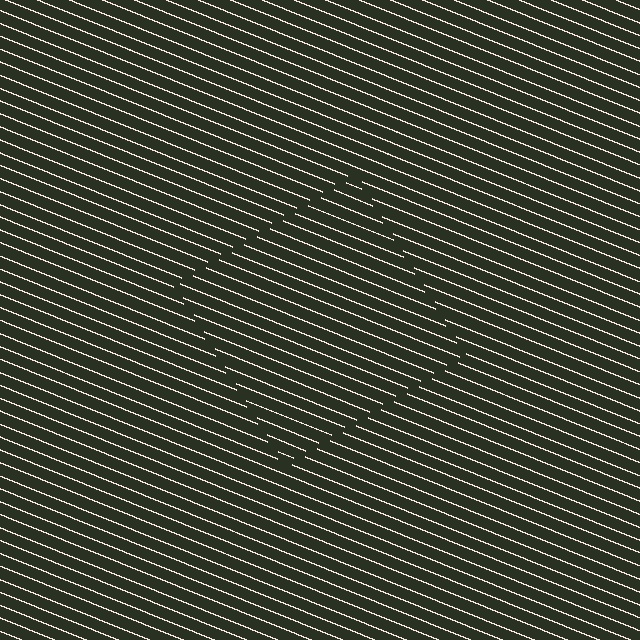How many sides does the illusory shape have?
4 sides — the line-ends trace a square.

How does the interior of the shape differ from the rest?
The interior of the shape contains the same grating, shifted by half a period — the contour is defined by the phase discontinuity where line-ends from the inner and outer gratings abut.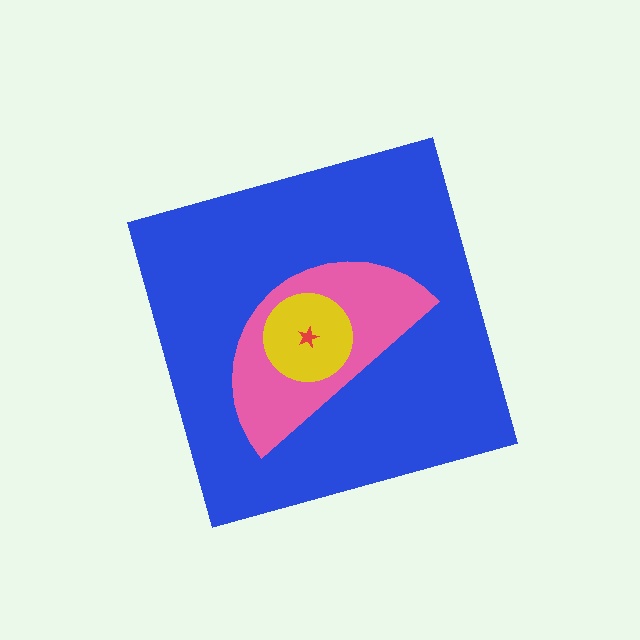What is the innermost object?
The red star.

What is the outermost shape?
The blue diamond.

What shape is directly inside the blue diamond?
The pink semicircle.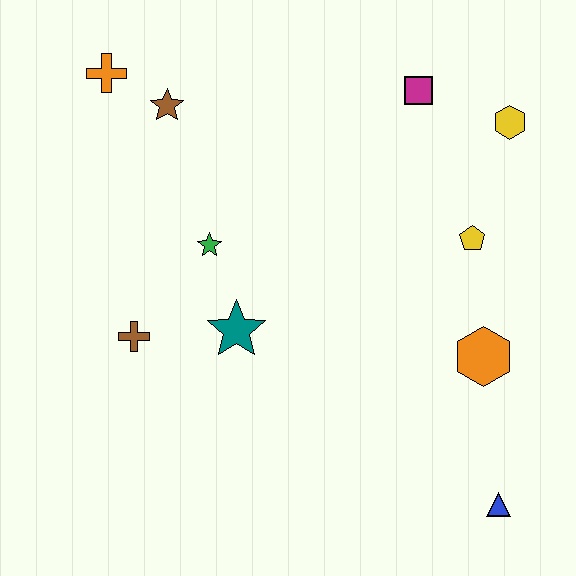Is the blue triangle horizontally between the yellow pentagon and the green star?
No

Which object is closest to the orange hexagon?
The yellow pentagon is closest to the orange hexagon.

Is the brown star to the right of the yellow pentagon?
No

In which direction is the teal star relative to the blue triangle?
The teal star is to the left of the blue triangle.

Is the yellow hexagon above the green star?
Yes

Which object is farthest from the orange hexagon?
The orange cross is farthest from the orange hexagon.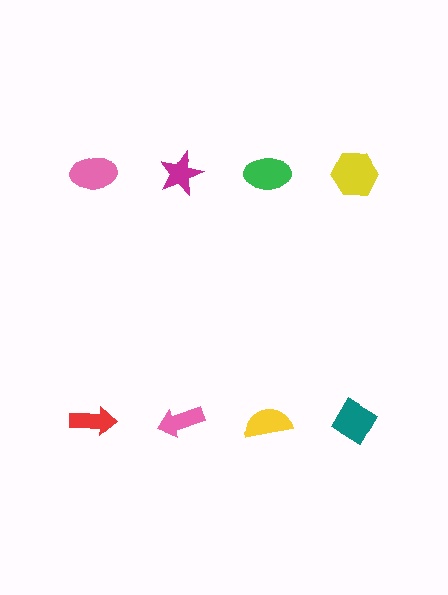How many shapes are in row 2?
4 shapes.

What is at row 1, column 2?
A magenta star.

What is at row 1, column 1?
A pink ellipse.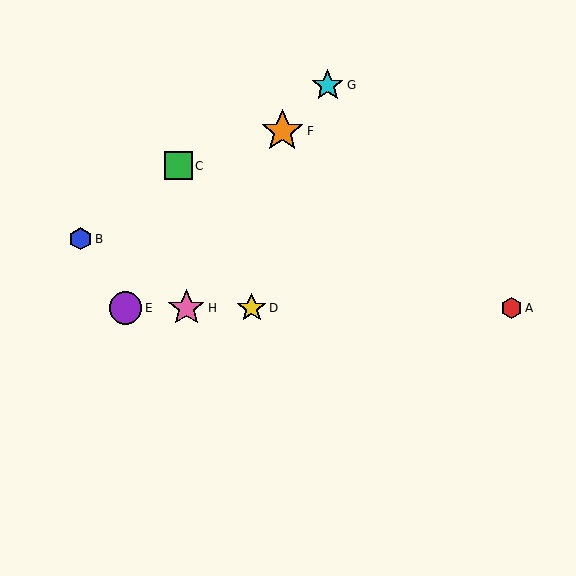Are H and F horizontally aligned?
No, H is at y≈308 and F is at y≈131.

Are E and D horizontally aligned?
Yes, both are at y≈308.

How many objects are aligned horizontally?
4 objects (A, D, E, H) are aligned horizontally.